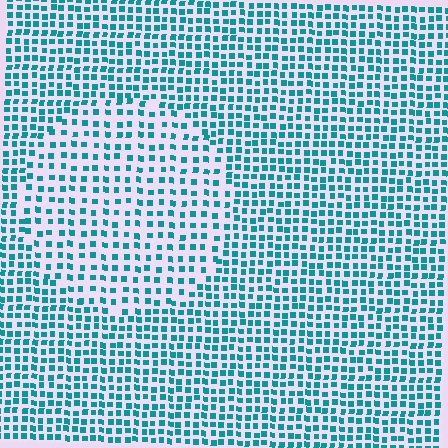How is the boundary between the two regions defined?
The boundary is defined by a change in element density (approximately 1.7x ratio). All elements are the same color, size, and shape.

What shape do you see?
I see a circle.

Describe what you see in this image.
The image contains small teal elements arranged at two different densities. A circle-shaped region is visible where the elements are less densely packed than the surrounding area.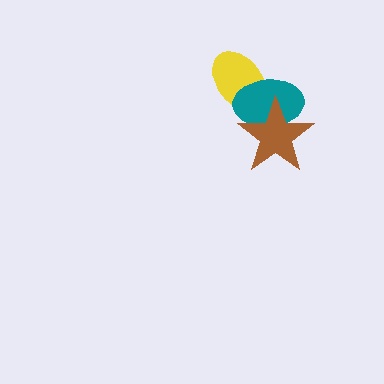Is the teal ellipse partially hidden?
Yes, it is partially covered by another shape.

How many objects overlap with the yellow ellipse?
2 objects overlap with the yellow ellipse.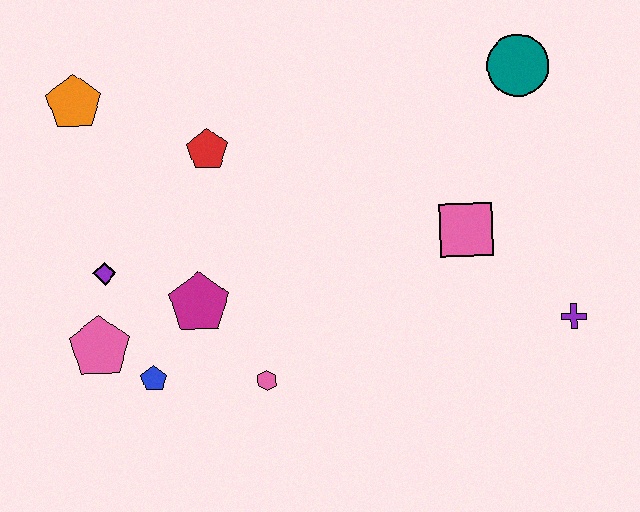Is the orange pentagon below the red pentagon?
No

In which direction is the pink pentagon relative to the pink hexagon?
The pink pentagon is to the left of the pink hexagon.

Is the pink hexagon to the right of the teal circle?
No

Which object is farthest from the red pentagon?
The purple cross is farthest from the red pentagon.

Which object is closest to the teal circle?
The pink square is closest to the teal circle.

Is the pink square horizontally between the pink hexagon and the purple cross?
Yes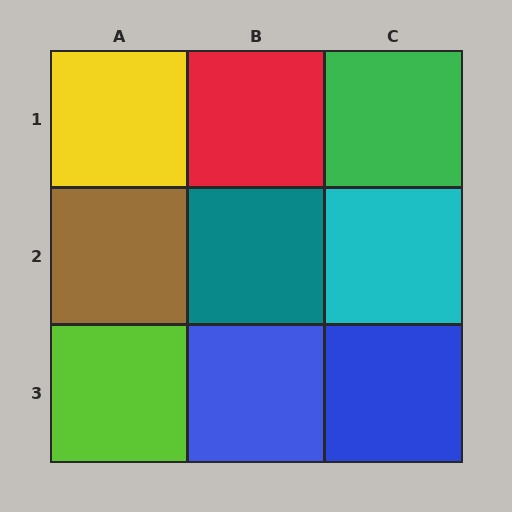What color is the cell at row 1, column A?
Yellow.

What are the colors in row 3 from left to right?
Lime, blue, blue.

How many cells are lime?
1 cell is lime.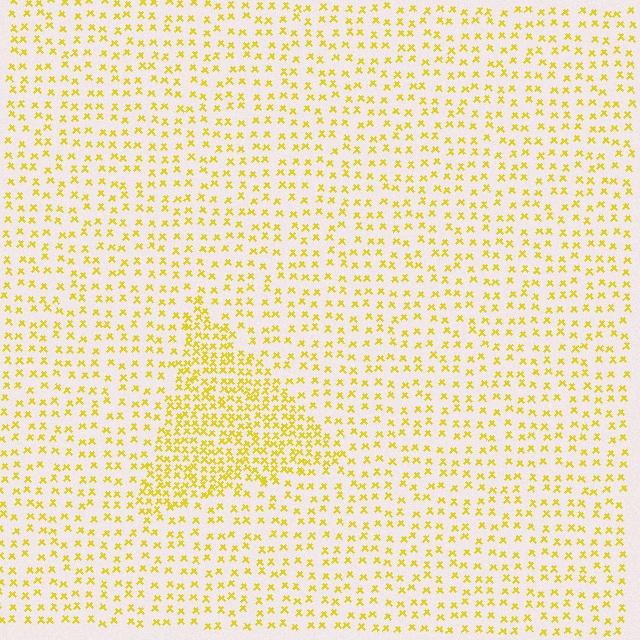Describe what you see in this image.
The image contains small yellow elements arranged at two different densities. A triangle-shaped region is visible where the elements are more densely packed than the surrounding area.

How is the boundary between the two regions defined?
The boundary is defined by a change in element density (approximately 2.2x ratio). All elements are the same color, size, and shape.